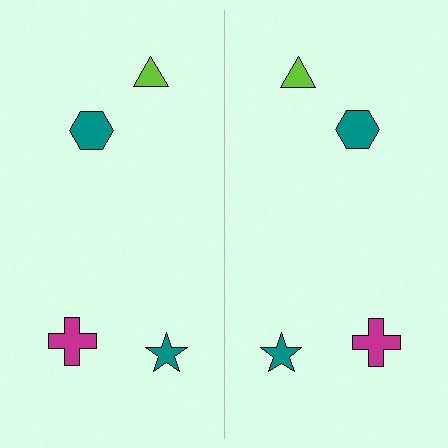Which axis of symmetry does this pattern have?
The pattern has a vertical axis of symmetry running through the center of the image.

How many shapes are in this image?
There are 8 shapes in this image.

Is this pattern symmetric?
Yes, this pattern has bilateral (reflection) symmetry.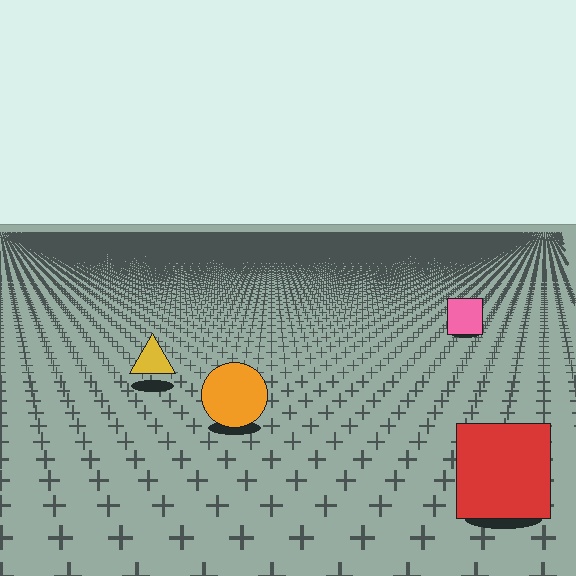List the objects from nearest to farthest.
From nearest to farthest: the red square, the orange circle, the yellow triangle, the pink square.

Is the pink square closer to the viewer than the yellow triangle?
No. The yellow triangle is closer — you can tell from the texture gradient: the ground texture is coarser near it.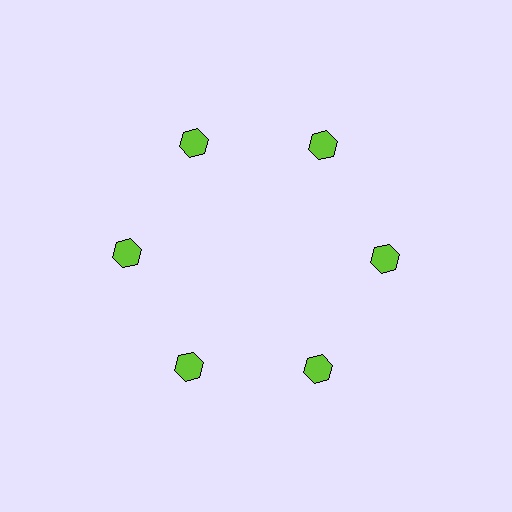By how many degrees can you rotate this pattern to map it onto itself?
The pattern maps onto itself every 60 degrees of rotation.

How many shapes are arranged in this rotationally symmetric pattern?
There are 6 shapes, arranged in 6 groups of 1.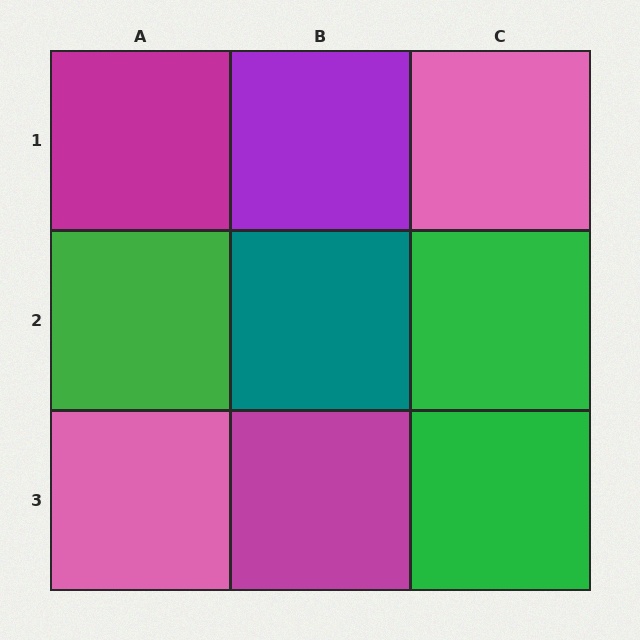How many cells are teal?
1 cell is teal.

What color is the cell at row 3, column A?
Pink.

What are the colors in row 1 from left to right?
Magenta, purple, pink.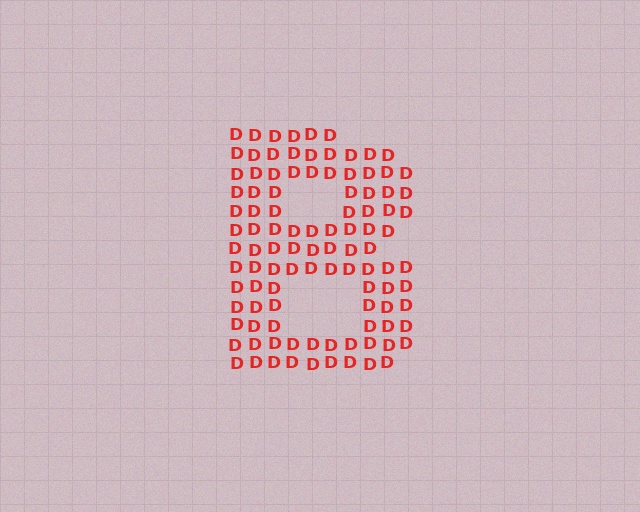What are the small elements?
The small elements are letter D's.